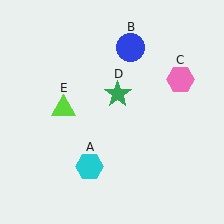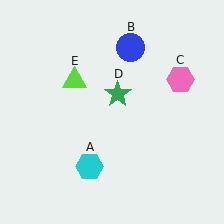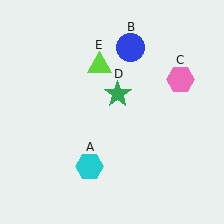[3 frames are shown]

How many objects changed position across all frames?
1 object changed position: lime triangle (object E).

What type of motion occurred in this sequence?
The lime triangle (object E) rotated clockwise around the center of the scene.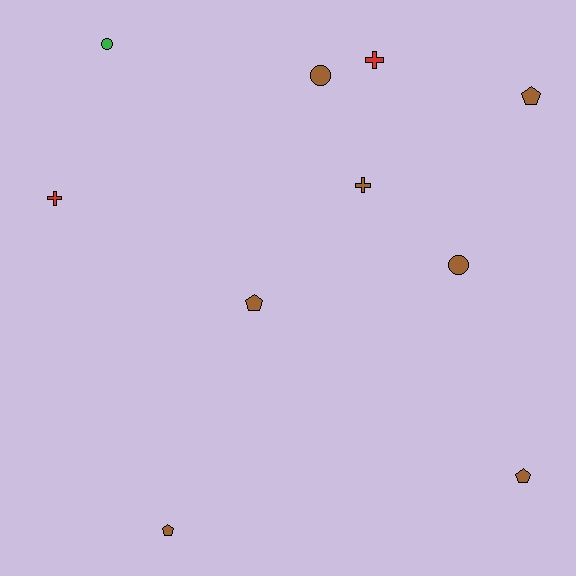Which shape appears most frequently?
Pentagon, with 4 objects.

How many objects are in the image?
There are 10 objects.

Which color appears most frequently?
Brown, with 7 objects.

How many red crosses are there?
There are 2 red crosses.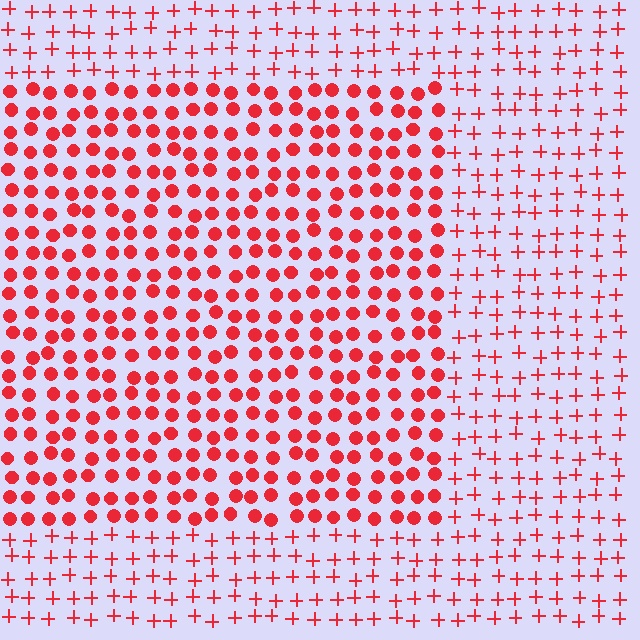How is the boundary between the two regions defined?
The boundary is defined by a change in element shape: circles inside vs. plus signs outside. All elements share the same color and spacing.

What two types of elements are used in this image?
The image uses circles inside the rectangle region and plus signs outside it.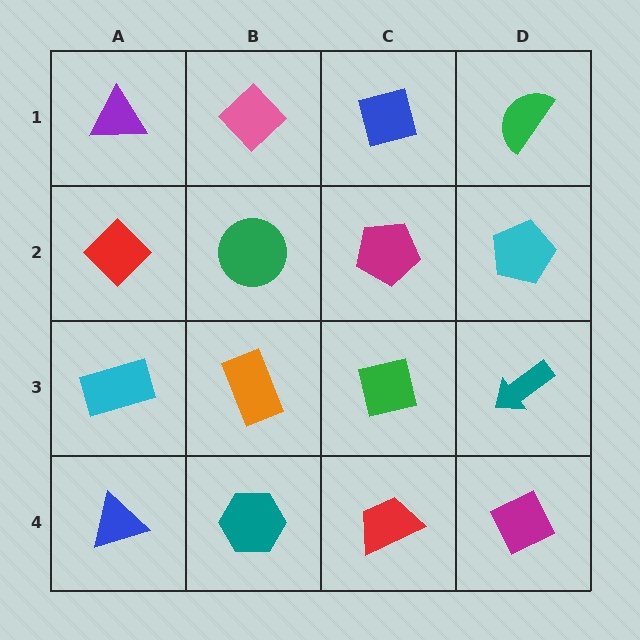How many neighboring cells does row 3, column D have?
3.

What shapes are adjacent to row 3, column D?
A cyan pentagon (row 2, column D), a magenta diamond (row 4, column D), a green square (row 3, column C).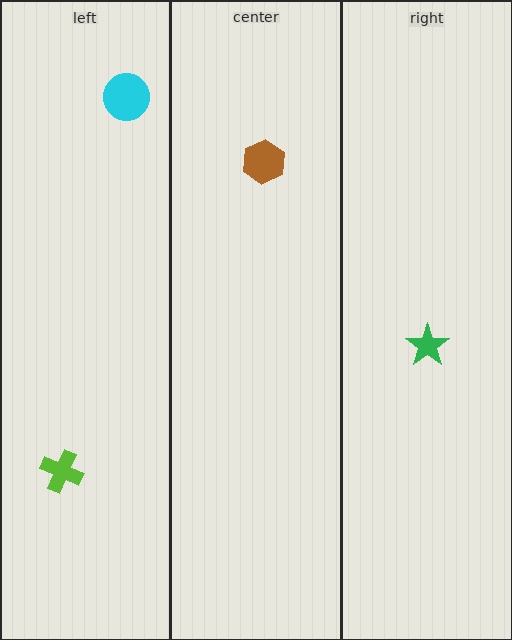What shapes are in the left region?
The lime cross, the cyan circle.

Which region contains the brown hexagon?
The center region.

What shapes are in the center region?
The brown hexagon.